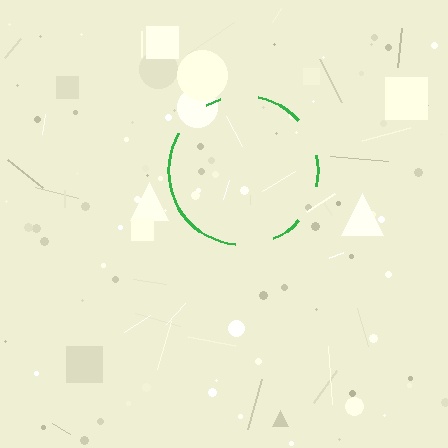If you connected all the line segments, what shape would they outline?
They would outline a circle.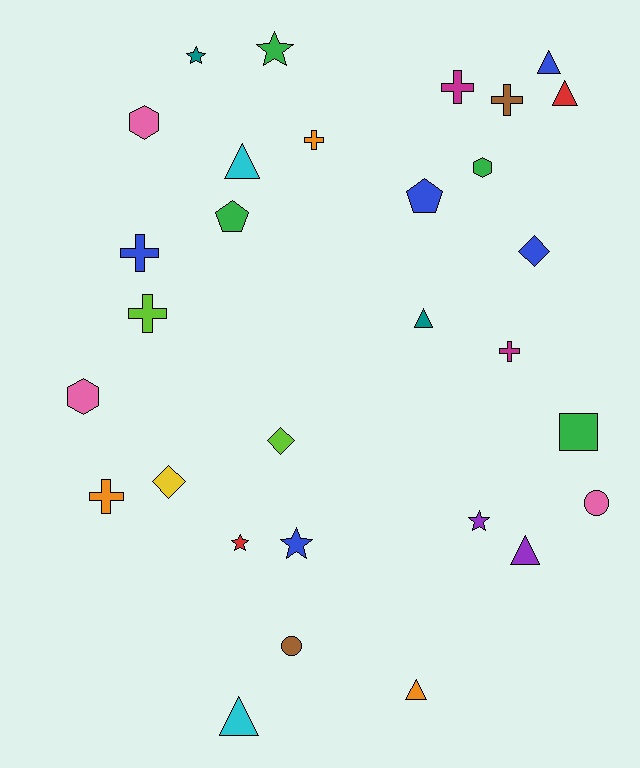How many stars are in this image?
There are 5 stars.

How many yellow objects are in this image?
There is 1 yellow object.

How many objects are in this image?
There are 30 objects.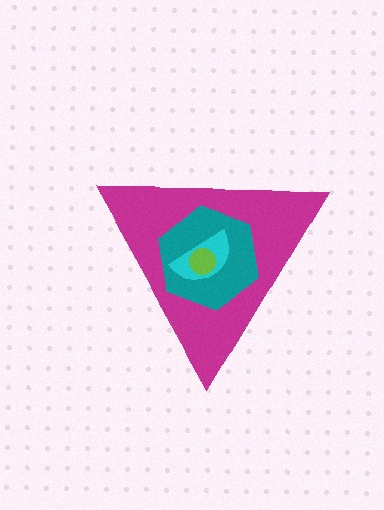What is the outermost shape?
The magenta triangle.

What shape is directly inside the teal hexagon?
The cyan semicircle.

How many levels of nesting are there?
4.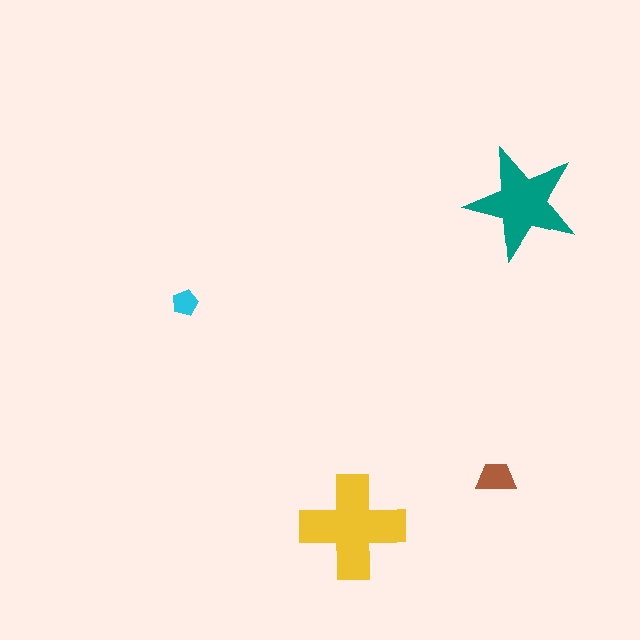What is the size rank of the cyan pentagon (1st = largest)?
4th.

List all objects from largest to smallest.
The yellow cross, the teal star, the brown trapezoid, the cyan pentagon.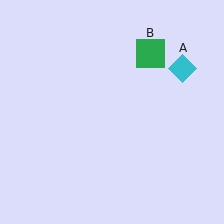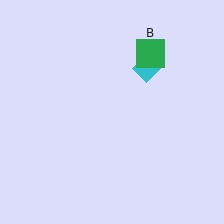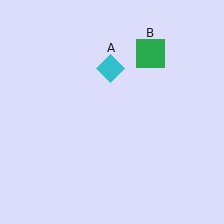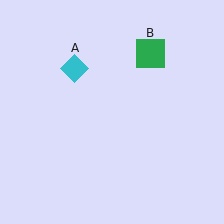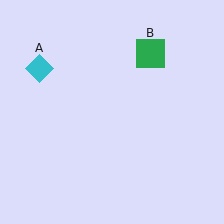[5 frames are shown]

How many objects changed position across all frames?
1 object changed position: cyan diamond (object A).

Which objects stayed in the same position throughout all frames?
Green square (object B) remained stationary.